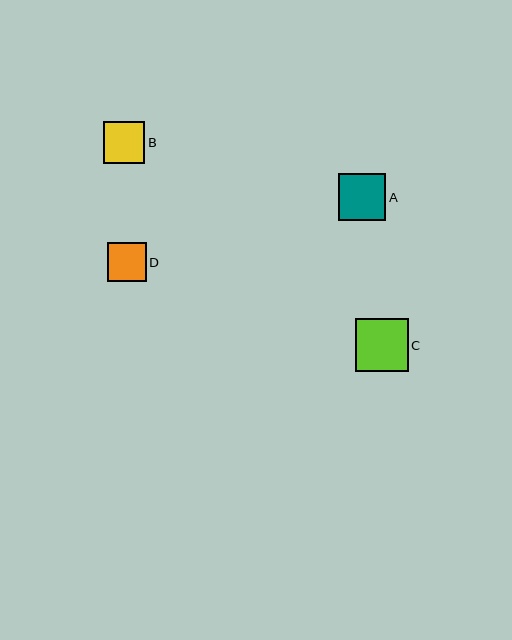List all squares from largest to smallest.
From largest to smallest: C, A, B, D.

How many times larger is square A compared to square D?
Square A is approximately 1.2 times the size of square D.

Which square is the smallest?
Square D is the smallest with a size of approximately 38 pixels.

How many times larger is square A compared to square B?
Square A is approximately 1.1 times the size of square B.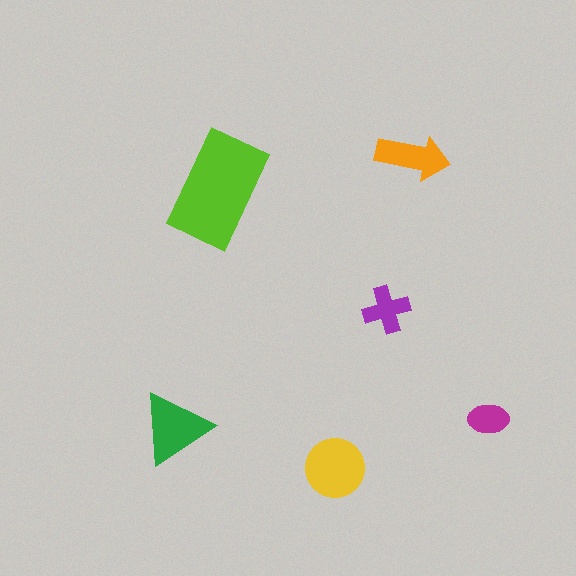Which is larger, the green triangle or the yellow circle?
The yellow circle.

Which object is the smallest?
The magenta ellipse.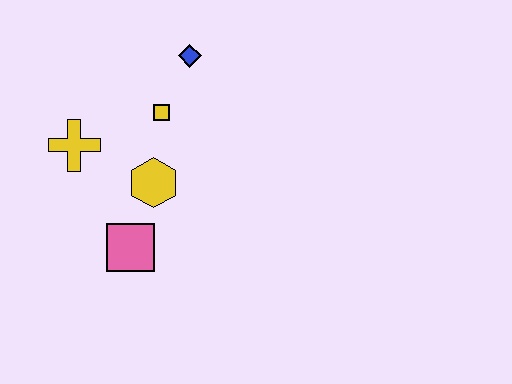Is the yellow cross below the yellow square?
Yes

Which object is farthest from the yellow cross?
The blue diamond is farthest from the yellow cross.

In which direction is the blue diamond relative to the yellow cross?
The blue diamond is to the right of the yellow cross.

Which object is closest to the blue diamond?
The yellow square is closest to the blue diamond.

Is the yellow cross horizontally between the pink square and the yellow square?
No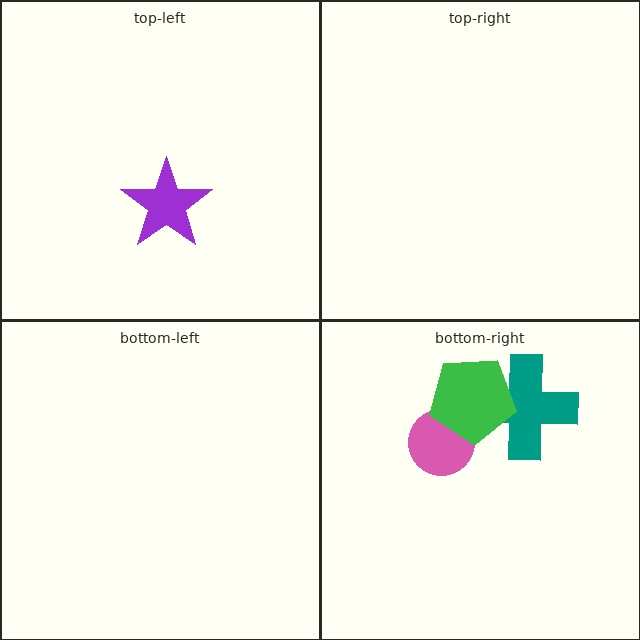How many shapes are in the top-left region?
1.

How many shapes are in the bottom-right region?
3.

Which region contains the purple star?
The top-left region.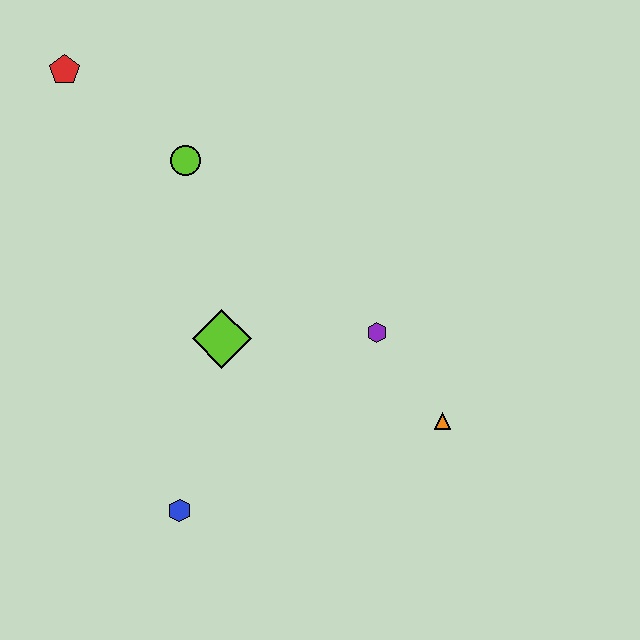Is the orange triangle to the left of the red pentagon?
No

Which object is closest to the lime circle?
The red pentagon is closest to the lime circle.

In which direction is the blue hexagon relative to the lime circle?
The blue hexagon is below the lime circle.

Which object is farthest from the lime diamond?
The red pentagon is farthest from the lime diamond.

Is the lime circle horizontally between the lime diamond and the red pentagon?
Yes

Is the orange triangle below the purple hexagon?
Yes